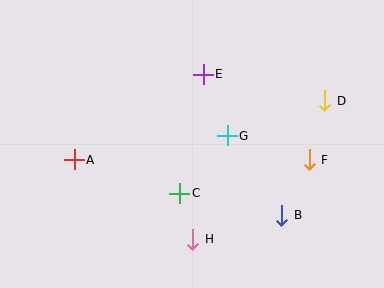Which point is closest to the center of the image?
Point G at (227, 136) is closest to the center.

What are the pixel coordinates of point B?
Point B is at (282, 215).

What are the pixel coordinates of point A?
Point A is at (74, 160).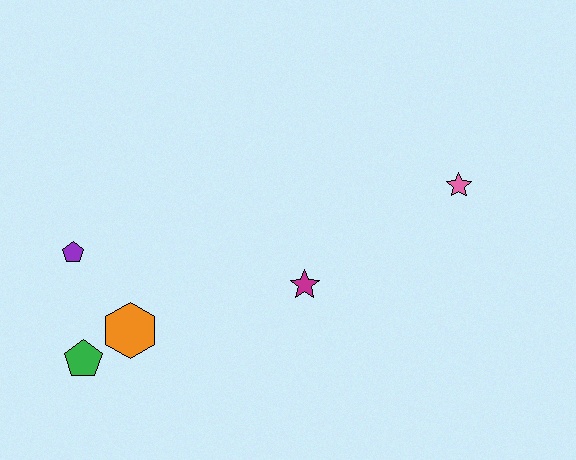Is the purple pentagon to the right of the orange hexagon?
No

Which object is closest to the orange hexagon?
The green pentagon is closest to the orange hexagon.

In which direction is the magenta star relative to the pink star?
The magenta star is to the left of the pink star.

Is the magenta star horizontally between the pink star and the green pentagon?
Yes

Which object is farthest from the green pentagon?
The pink star is farthest from the green pentagon.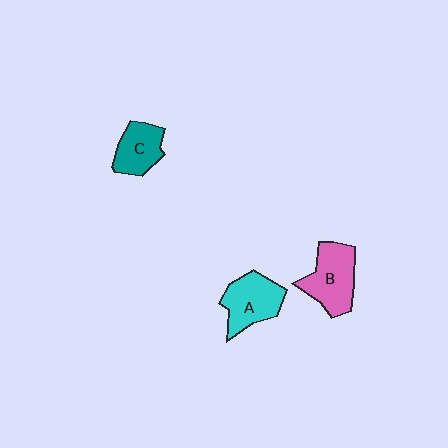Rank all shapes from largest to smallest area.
From largest to smallest: B (pink), A (cyan), C (teal).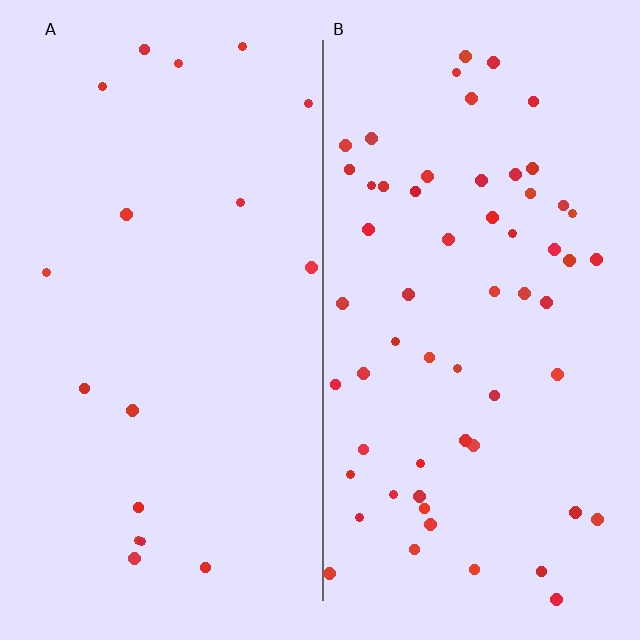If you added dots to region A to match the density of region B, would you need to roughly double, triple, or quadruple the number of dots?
Approximately triple.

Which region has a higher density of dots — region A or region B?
B (the right).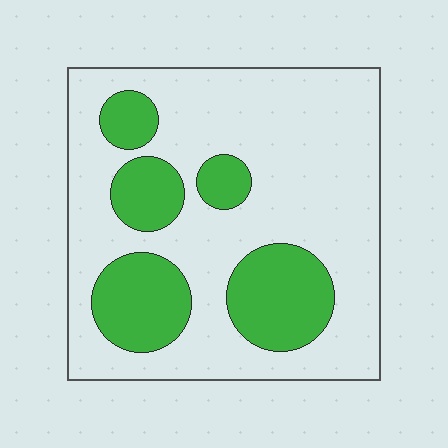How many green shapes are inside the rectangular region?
5.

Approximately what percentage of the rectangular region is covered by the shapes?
Approximately 25%.